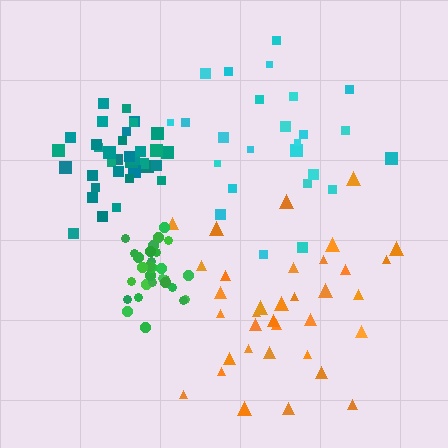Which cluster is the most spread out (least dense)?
Cyan.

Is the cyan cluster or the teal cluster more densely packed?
Teal.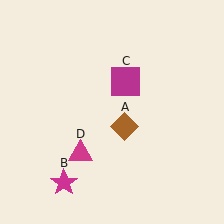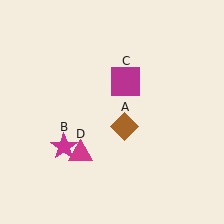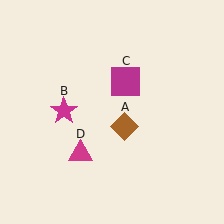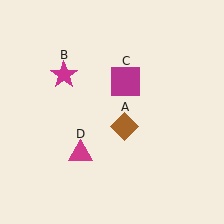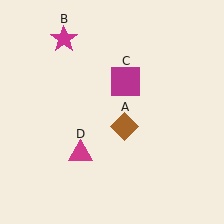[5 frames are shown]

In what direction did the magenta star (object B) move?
The magenta star (object B) moved up.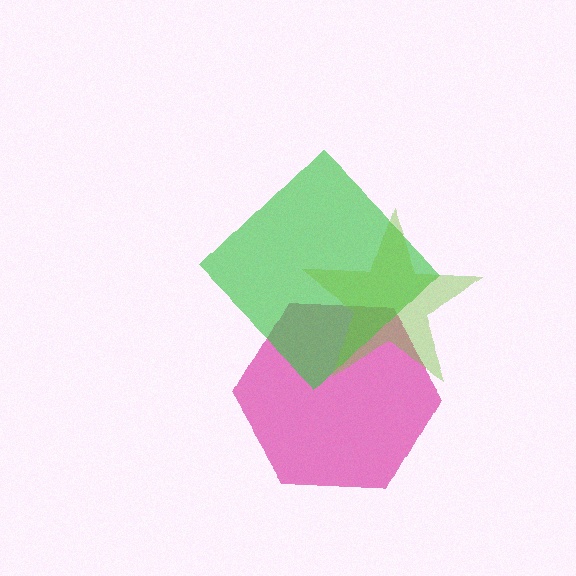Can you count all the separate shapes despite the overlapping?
Yes, there are 3 separate shapes.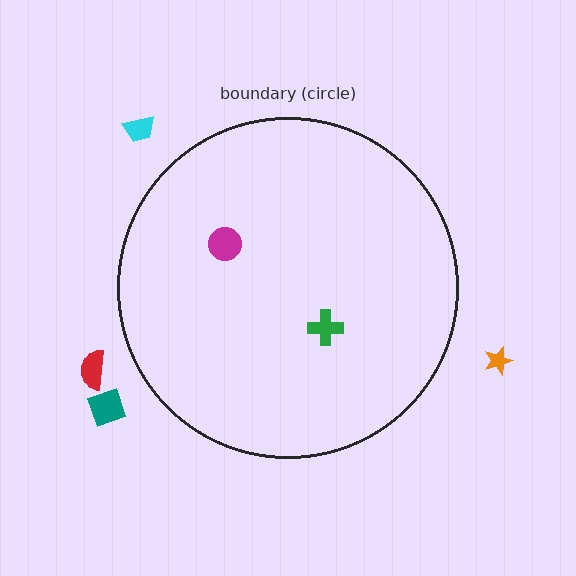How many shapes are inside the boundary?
2 inside, 4 outside.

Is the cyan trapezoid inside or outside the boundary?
Outside.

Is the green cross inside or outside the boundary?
Inside.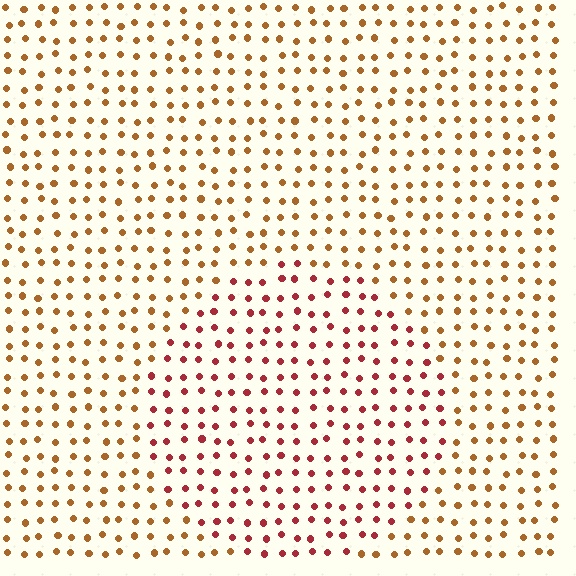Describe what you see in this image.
The image is filled with small brown elements in a uniform arrangement. A circle-shaped region is visible where the elements are tinted to a slightly different hue, forming a subtle color boundary.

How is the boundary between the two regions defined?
The boundary is defined purely by a slight shift in hue (about 37 degrees). Spacing, size, and orientation are identical on both sides.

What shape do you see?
I see a circle.